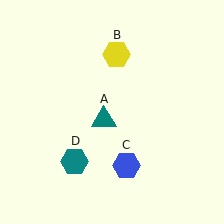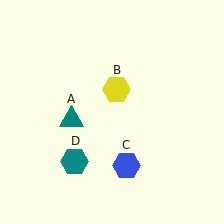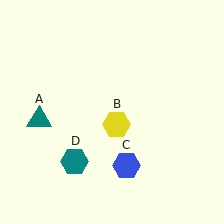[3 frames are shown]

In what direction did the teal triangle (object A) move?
The teal triangle (object A) moved left.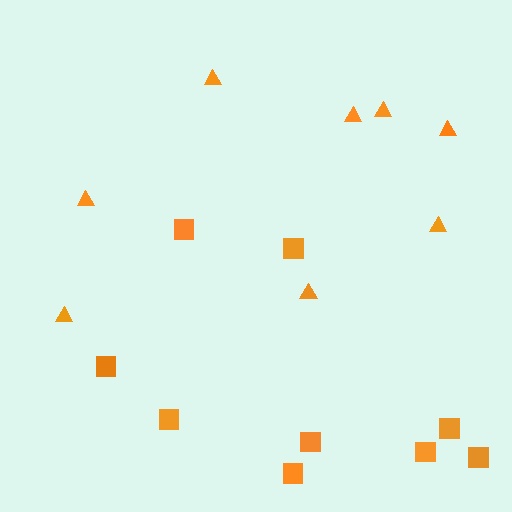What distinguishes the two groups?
There are 2 groups: one group of triangles (8) and one group of squares (9).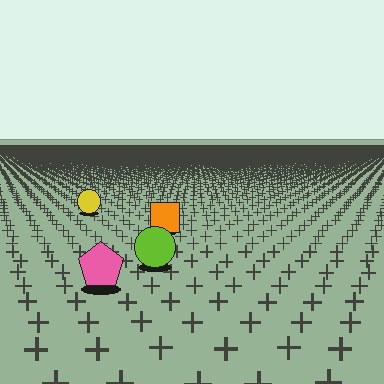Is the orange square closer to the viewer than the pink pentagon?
No. The pink pentagon is closer — you can tell from the texture gradient: the ground texture is coarser near it.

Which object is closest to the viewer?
The pink pentagon is closest. The texture marks near it are larger and more spread out.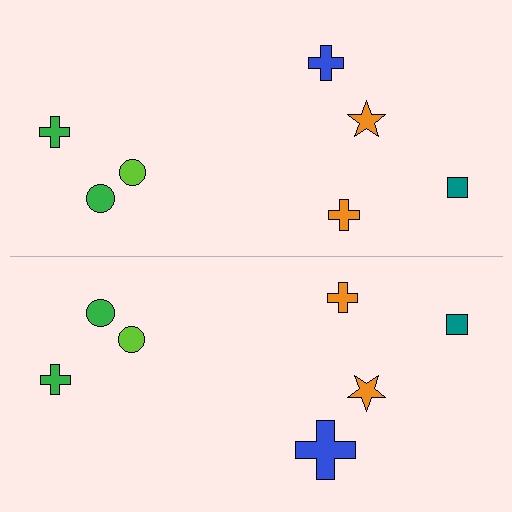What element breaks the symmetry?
The blue cross on the bottom side has a different size than its mirror counterpart.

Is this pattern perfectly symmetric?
No, the pattern is not perfectly symmetric. The blue cross on the bottom side has a different size than its mirror counterpart.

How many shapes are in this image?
There are 14 shapes in this image.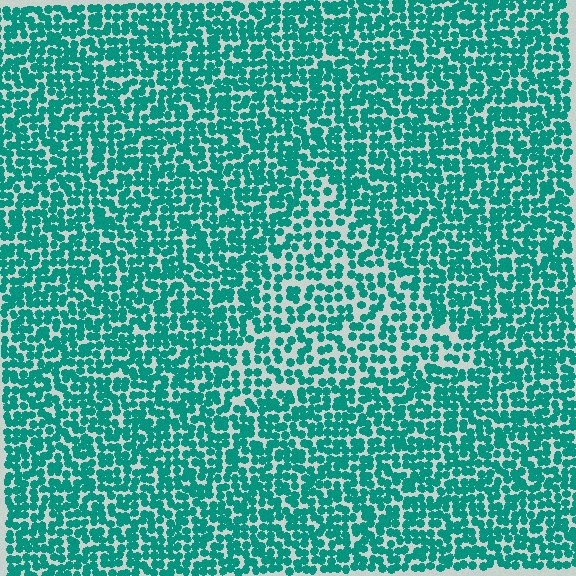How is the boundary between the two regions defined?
The boundary is defined by a change in element density (approximately 1.5x ratio). All elements are the same color, size, and shape.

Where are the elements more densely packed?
The elements are more densely packed outside the triangle boundary.